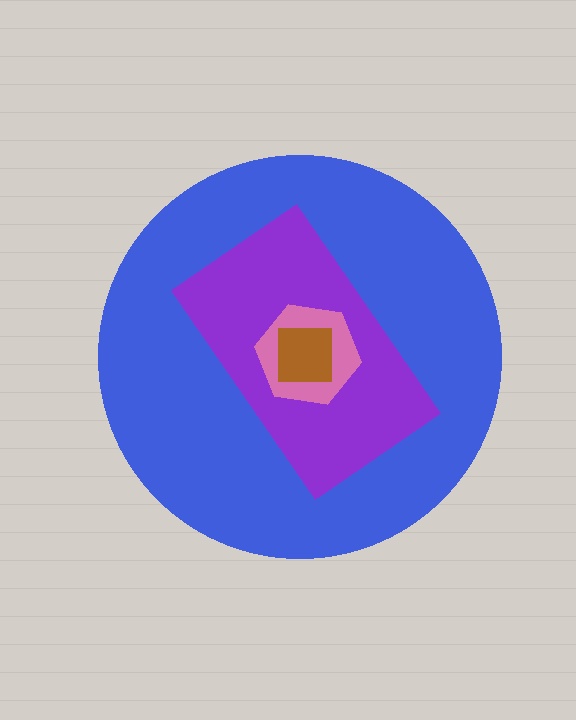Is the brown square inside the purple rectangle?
Yes.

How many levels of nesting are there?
4.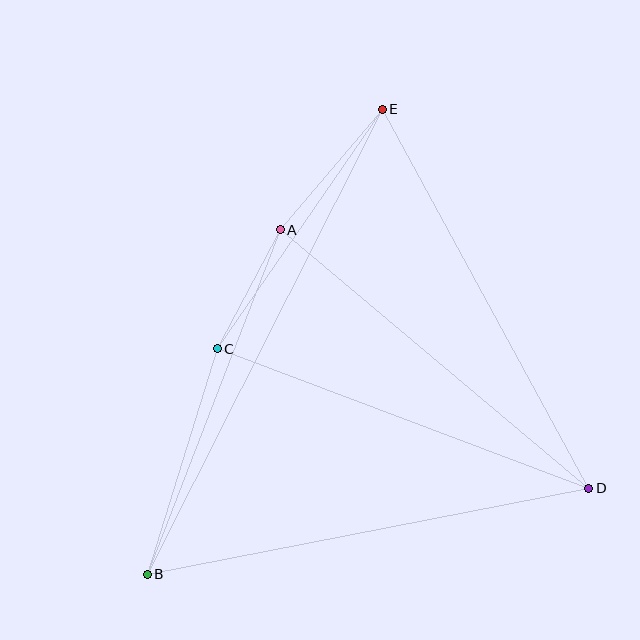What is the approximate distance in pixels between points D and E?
The distance between D and E is approximately 432 pixels.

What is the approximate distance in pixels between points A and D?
The distance between A and D is approximately 402 pixels.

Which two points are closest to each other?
Points A and C are closest to each other.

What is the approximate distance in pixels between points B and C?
The distance between B and C is approximately 236 pixels.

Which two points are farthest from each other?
Points B and E are farthest from each other.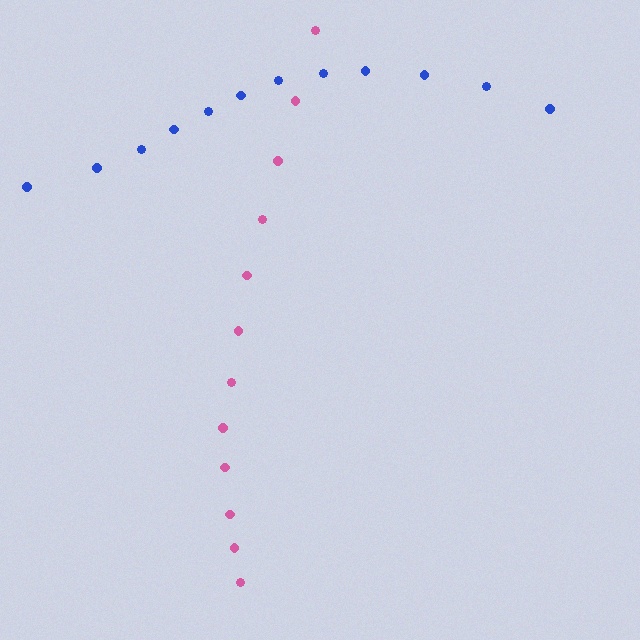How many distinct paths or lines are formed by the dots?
There are 2 distinct paths.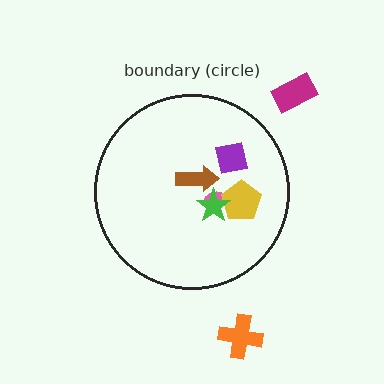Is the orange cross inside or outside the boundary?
Outside.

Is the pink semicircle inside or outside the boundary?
Inside.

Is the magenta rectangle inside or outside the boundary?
Outside.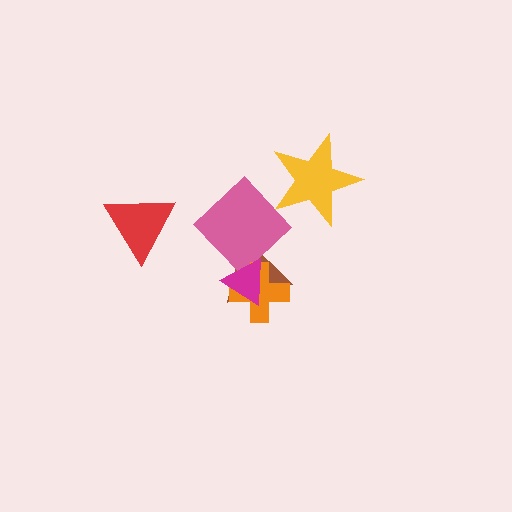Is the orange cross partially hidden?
Yes, it is partially covered by another shape.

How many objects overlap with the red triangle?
0 objects overlap with the red triangle.